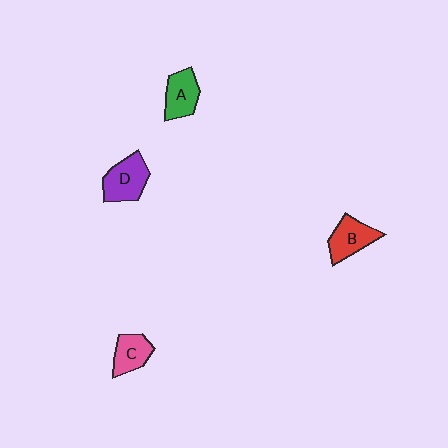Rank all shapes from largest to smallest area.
From largest to smallest: D (purple), B (red), A (green), C (pink).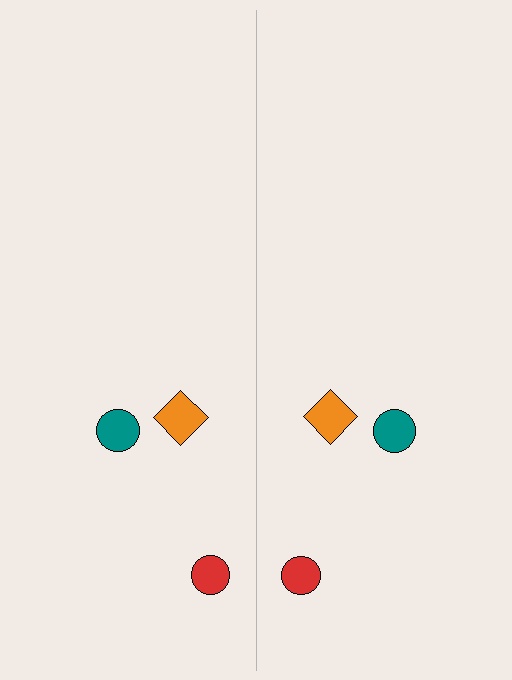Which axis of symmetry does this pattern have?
The pattern has a vertical axis of symmetry running through the center of the image.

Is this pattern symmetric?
Yes, this pattern has bilateral (reflection) symmetry.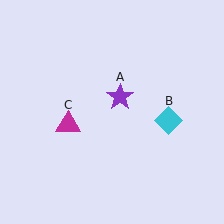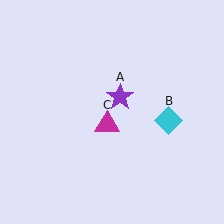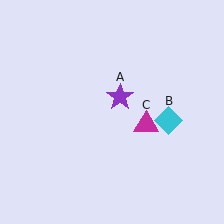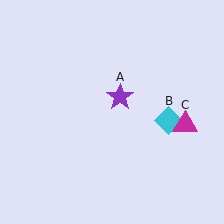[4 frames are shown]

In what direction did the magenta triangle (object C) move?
The magenta triangle (object C) moved right.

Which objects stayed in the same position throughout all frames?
Purple star (object A) and cyan diamond (object B) remained stationary.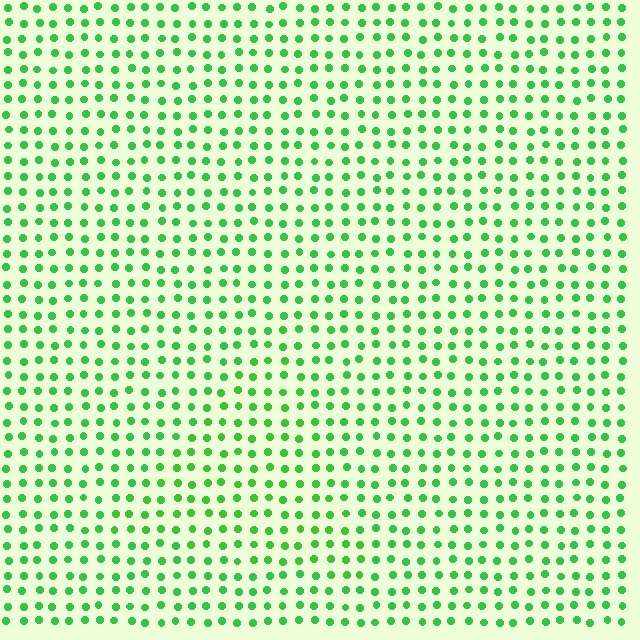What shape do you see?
I see a triangle.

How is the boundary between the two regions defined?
The boundary is defined purely by a slight shift in hue (about 14 degrees). Spacing, size, and orientation are identical on both sides.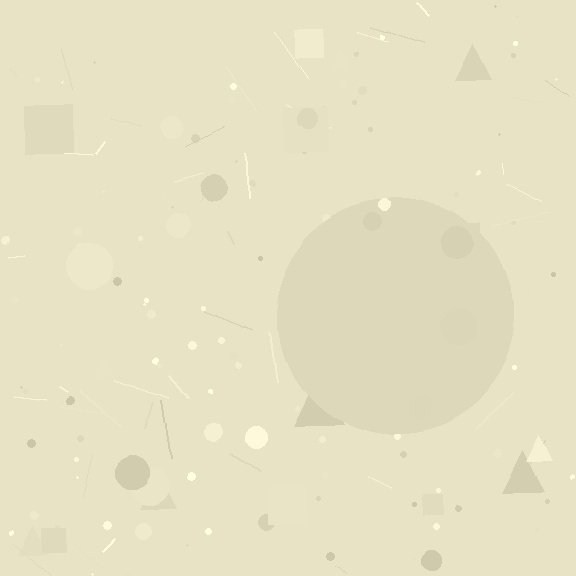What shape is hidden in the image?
A circle is hidden in the image.